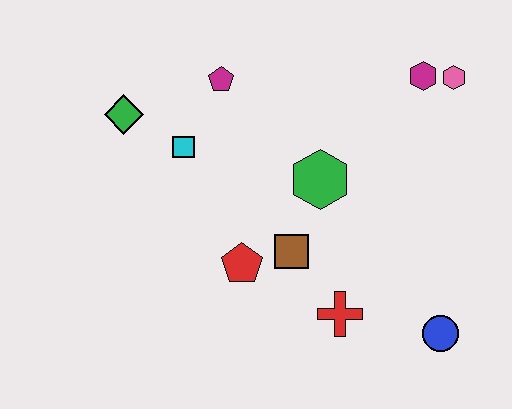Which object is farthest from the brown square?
The pink hexagon is farthest from the brown square.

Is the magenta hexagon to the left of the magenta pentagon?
No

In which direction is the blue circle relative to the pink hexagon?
The blue circle is below the pink hexagon.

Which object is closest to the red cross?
The brown square is closest to the red cross.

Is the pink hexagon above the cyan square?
Yes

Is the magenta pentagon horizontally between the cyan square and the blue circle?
Yes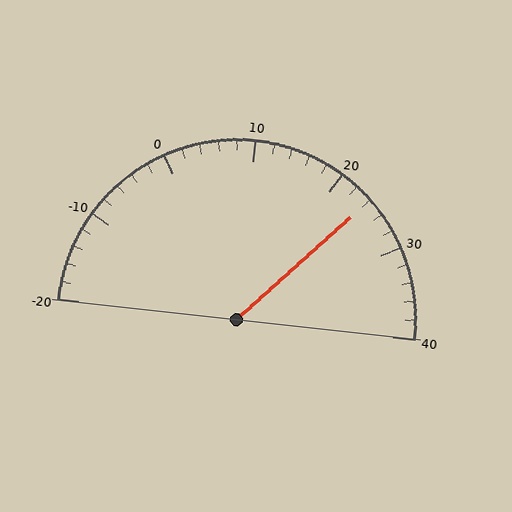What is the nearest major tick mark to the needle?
The nearest major tick mark is 20.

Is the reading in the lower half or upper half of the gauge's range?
The reading is in the upper half of the range (-20 to 40).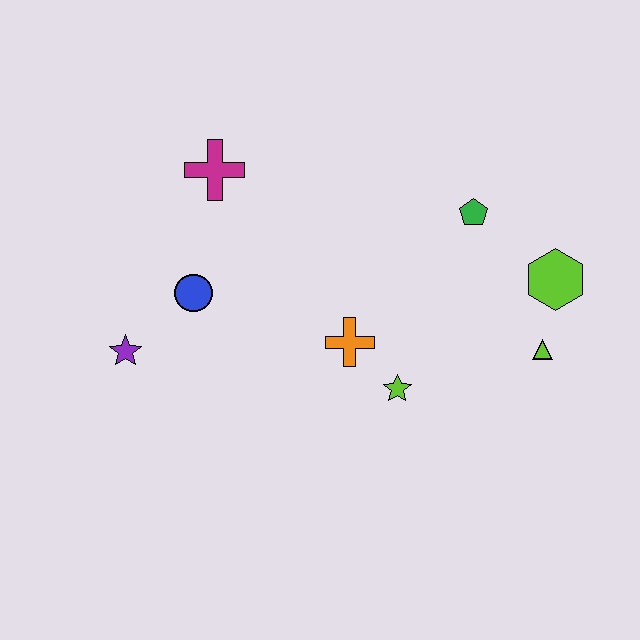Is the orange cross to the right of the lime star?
No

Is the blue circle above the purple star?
Yes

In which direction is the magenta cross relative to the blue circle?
The magenta cross is above the blue circle.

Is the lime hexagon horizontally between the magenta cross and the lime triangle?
No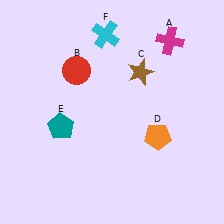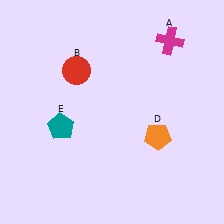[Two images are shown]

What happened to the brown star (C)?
The brown star (C) was removed in Image 2. It was in the top-right area of Image 1.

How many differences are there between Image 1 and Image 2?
There are 2 differences between the two images.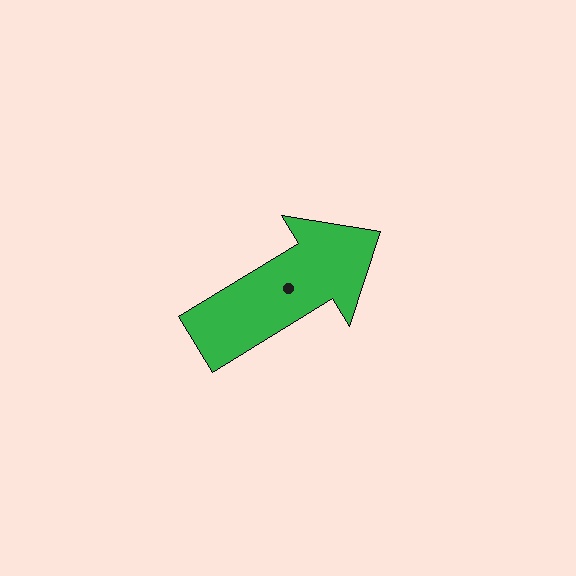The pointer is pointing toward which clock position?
Roughly 2 o'clock.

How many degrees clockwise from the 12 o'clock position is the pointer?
Approximately 59 degrees.